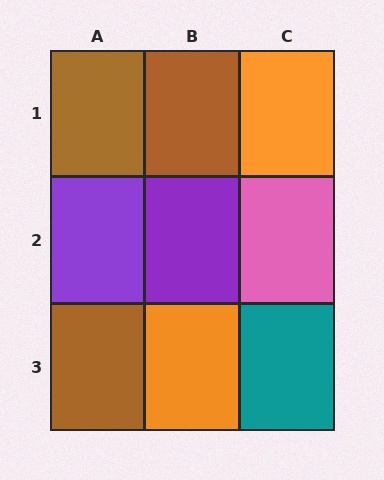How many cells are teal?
1 cell is teal.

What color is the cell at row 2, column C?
Pink.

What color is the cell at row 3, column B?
Orange.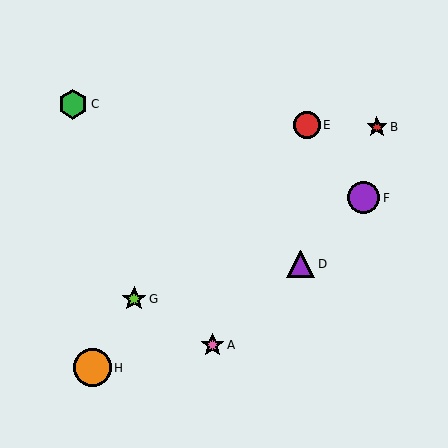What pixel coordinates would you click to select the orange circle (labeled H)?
Click at (92, 368) to select the orange circle H.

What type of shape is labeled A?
Shape A is a pink star.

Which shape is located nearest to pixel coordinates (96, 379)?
The orange circle (labeled H) at (92, 368) is nearest to that location.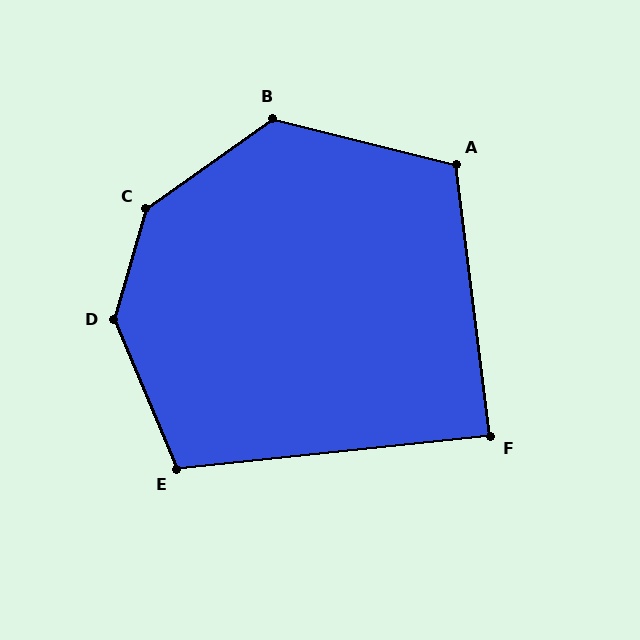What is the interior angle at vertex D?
Approximately 141 degrees (obtuse).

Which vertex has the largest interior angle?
C, at approximately 142 degrees.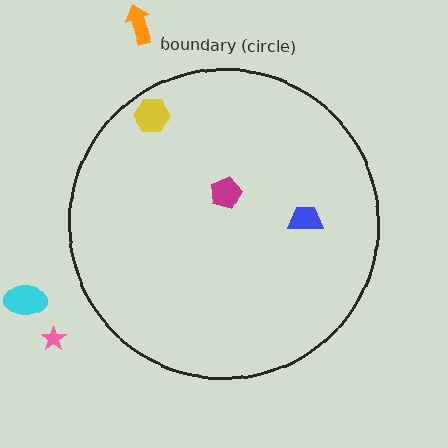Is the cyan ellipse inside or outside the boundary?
Outside.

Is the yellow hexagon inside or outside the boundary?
Inside.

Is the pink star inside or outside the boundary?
Outside.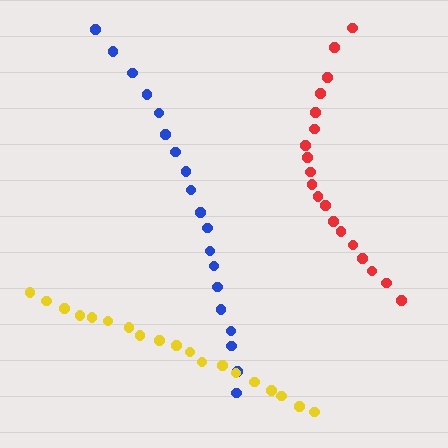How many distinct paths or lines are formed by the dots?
There are 3 distinct paths.